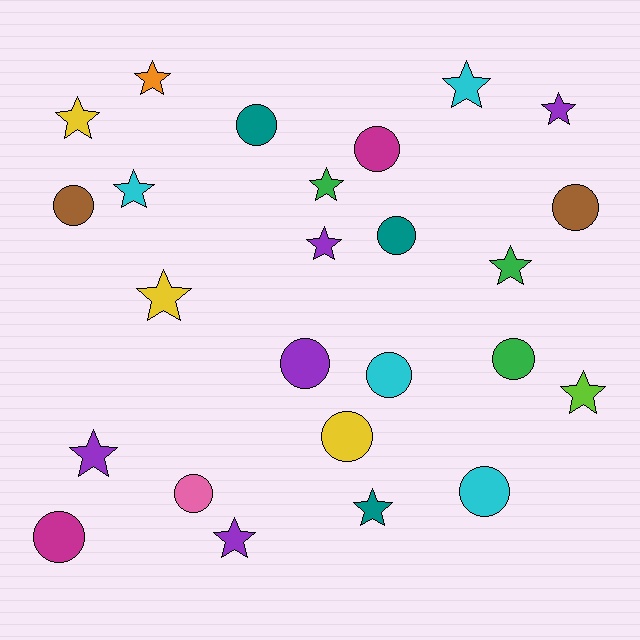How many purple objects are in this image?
There are 5 purple objects.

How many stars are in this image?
There are 13 stars.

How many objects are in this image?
There are 25 objects.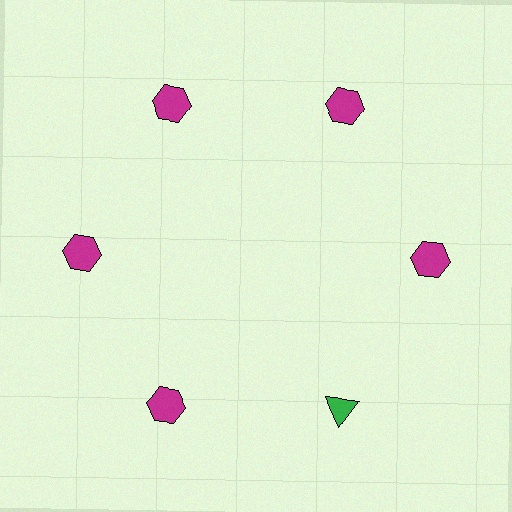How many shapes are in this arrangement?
There are 6 shapes arranged in a ring pattern.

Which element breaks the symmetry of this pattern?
The green triangle at roughly the 5 o'clock position breaks the symmetry. All other shapes are magenta hexagons.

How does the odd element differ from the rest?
It differs in both color (green instead of magenta) and shape (triangle instead of hexagon).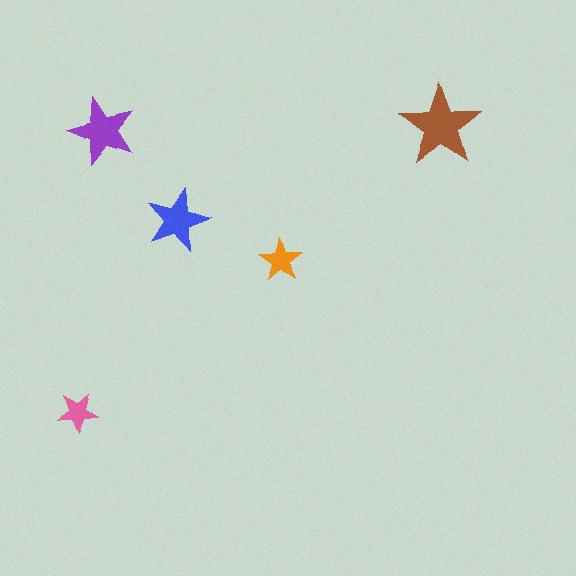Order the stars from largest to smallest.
the brown one, the purple one, the blue one, the orange one, the pink one.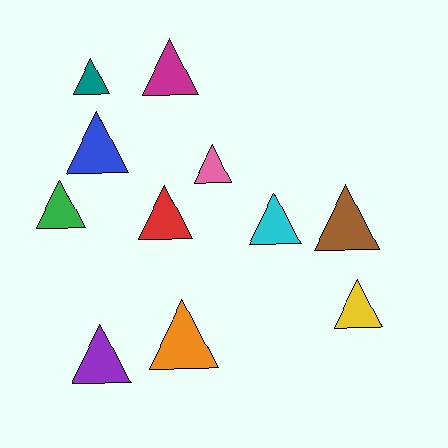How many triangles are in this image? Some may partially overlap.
There are 11 triangles.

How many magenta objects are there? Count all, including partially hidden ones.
There is 1 magenta object.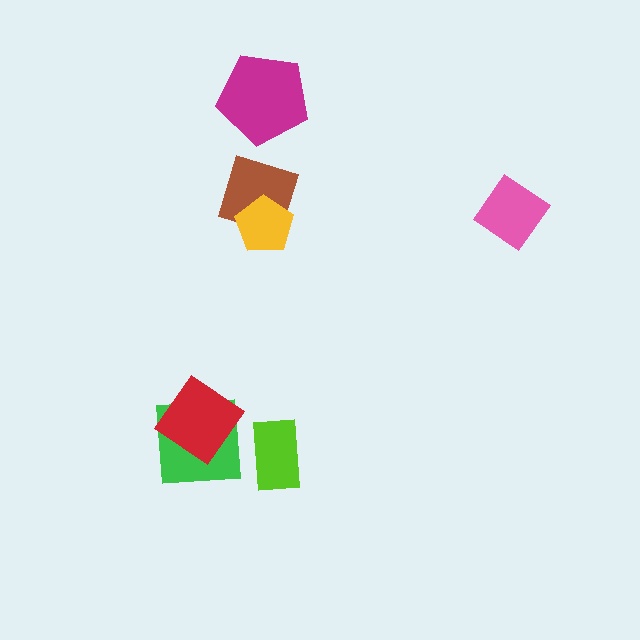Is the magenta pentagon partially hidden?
No, no other shape covers it.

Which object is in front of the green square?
The red diamond is in front of the green square.